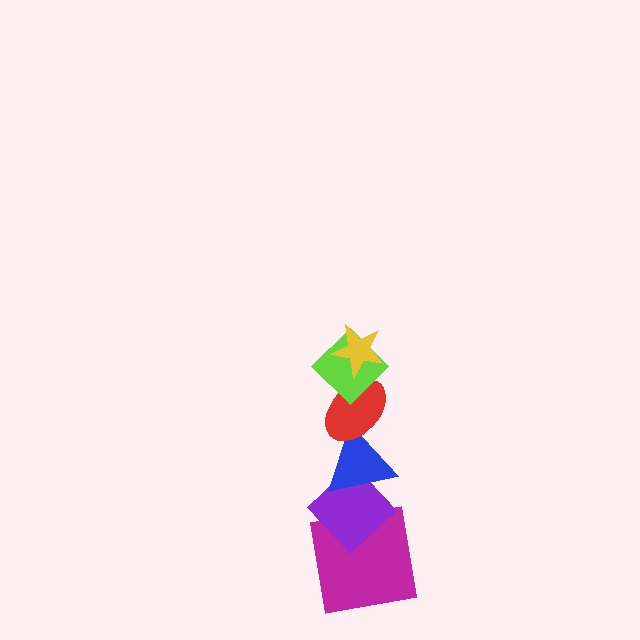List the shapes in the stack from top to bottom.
From top to bottom: the yellow star, the lime diamond, the red ellipse, the blue triangle, the purple diamond, the magenta square.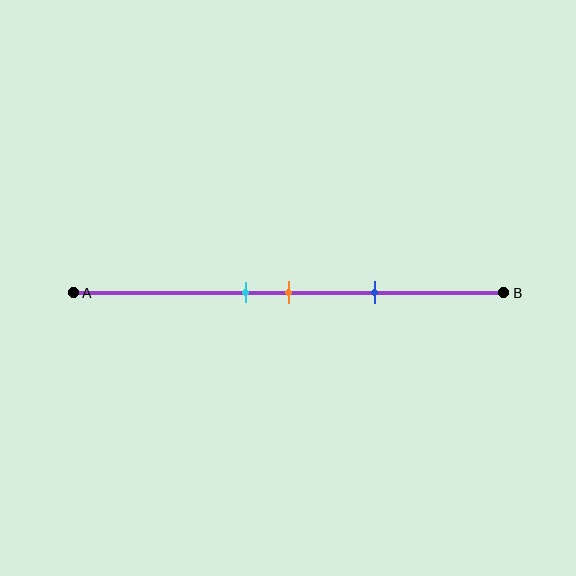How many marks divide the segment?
There are 3 marks dividing the segment.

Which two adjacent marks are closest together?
The cyan and orange marks are the closest adjacent pair.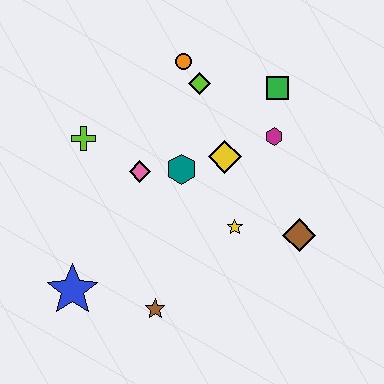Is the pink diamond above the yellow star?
Yes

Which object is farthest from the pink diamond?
The brown diamond is farthest from the pink diamond.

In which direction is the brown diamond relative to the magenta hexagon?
The brown diamond is below the magenta hexagon.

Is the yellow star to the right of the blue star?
Yes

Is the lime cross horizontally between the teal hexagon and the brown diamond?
No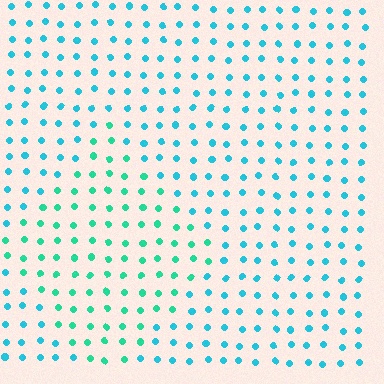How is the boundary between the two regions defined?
The boundary is defined purely by a slight shift in hue (about 29 degrees). Spacing, size, and orientation are identical on both sides.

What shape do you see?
I see a diamond.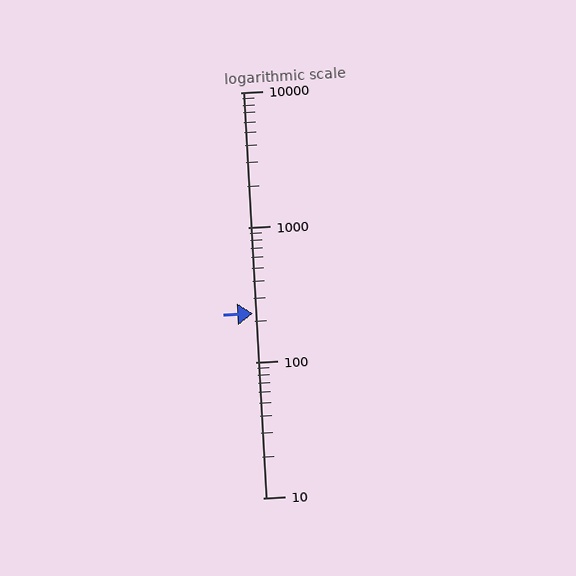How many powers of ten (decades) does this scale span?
The scale spans 3 decades, from 10 to 10000.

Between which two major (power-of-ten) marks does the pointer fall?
The pointer is between 100 and 1000.